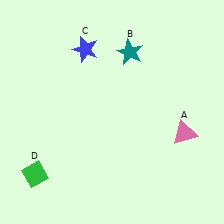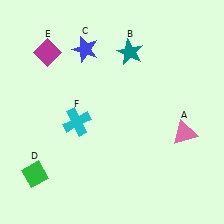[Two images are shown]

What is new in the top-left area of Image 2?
A magenta diamond (E) was added in the top-left area of Image 2.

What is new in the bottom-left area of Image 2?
A cyan cross (F) was added in the bottom-left area of Image 2.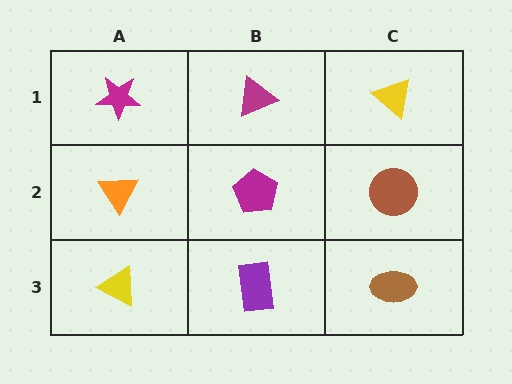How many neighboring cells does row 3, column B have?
3.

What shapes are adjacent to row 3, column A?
An orange triangle (row 2, column A), a purple rectangle (row 3, column B).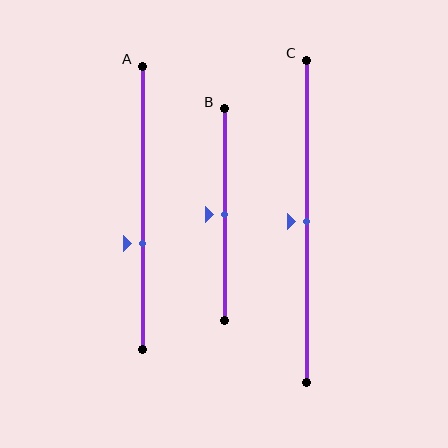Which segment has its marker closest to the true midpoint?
Segment B has its marker closest to the true midpoint.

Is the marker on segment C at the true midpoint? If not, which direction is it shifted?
Yes, the marker on segment C is at the true midpoint.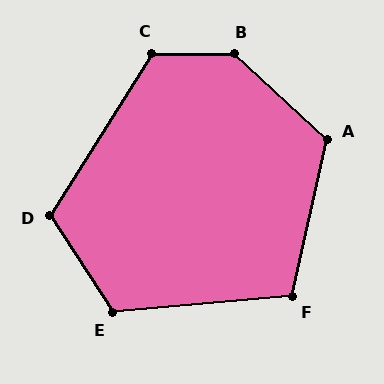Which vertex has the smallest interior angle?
F, at approximately 108 degrees.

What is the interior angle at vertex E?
Approximately 118 degrees (obtuse).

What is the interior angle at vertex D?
Approximately 115 degrees (obtuse).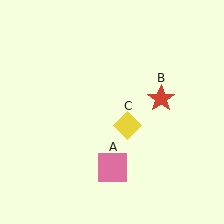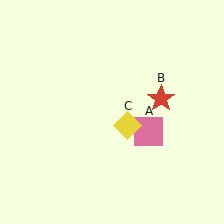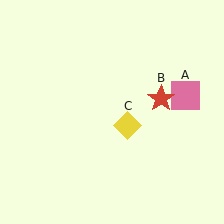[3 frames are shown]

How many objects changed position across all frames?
1 object changed position: pink square (object A).